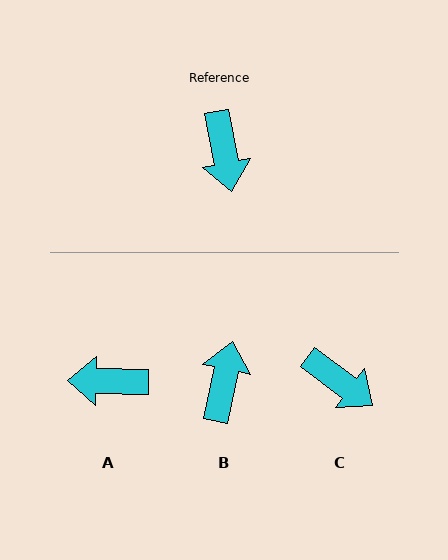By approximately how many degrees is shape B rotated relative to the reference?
Approximately 157 degrees counter-clockwise.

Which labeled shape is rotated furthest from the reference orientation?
B, about 157 degrees away.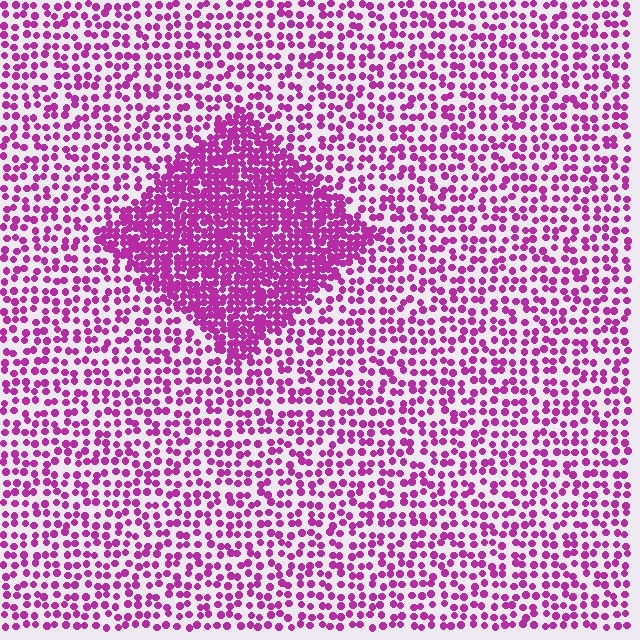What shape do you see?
I see a diamond.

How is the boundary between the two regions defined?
The boundary is defined by a change in element density (approximately 2.3x ratio). All elements are the same color, size, and shape.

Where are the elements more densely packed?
The elements are more densely packed inside the diamond boundary.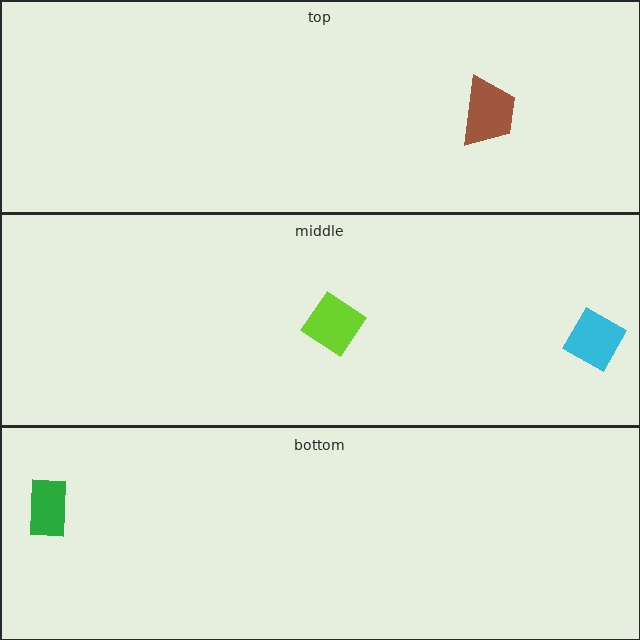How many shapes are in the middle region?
2.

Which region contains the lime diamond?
The middle region.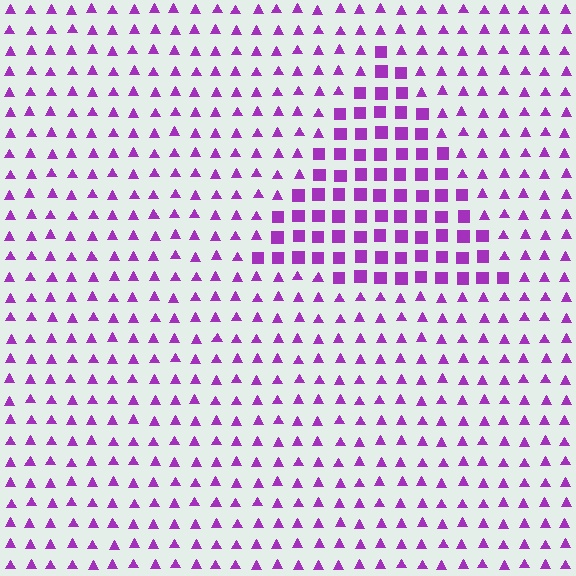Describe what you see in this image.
The image is filled with small purple elements arranged in a uniform grid. A triangle-shaped region contains squares, while the surrounding area contains triangles. The boundary is defined purely by the change in element shape.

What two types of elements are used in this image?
The image uses squares inside the triangle region and triangles outside it.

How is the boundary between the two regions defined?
The boundary is defined by a change in element shape: squares inside vs. triangles outside. All elements share the same color and spacing.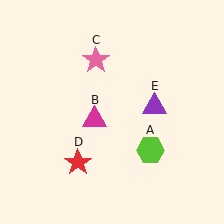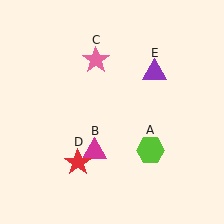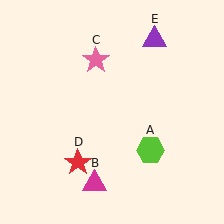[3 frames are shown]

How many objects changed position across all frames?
2 objects changed position: magenta triangle (object B), purple triangle (object E).